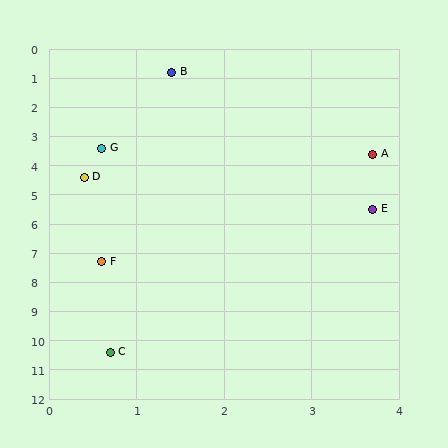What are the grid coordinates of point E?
Point E is at approximately (3.7, 5.5).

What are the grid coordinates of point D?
Point D is at approximately (0.4, 4.4).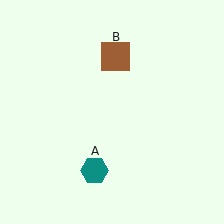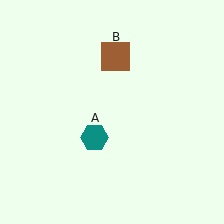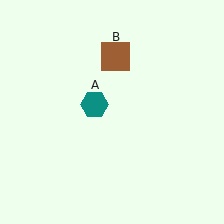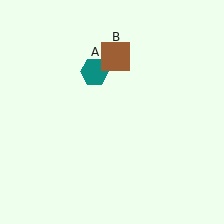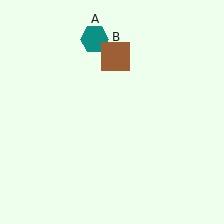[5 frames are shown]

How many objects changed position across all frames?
1 object changed position: teal hexagon (object A).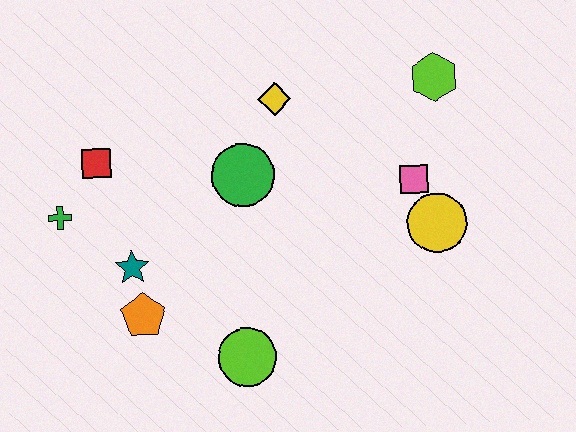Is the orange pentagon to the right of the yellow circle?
No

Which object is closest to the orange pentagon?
The teal star is closest to the orange pentagon.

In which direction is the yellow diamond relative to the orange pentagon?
The yellow diamond is above the orange pentagon.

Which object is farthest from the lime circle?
The lime hexagon is farthest from the lime circle.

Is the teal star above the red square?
No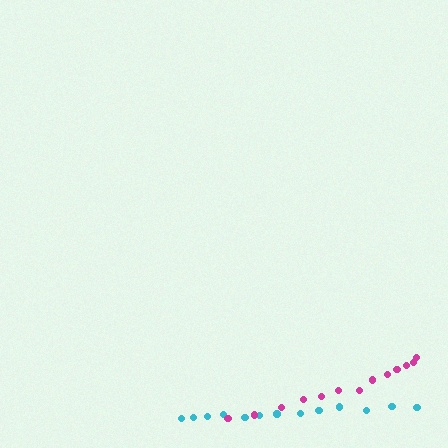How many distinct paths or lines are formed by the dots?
There are 2 distinct paths.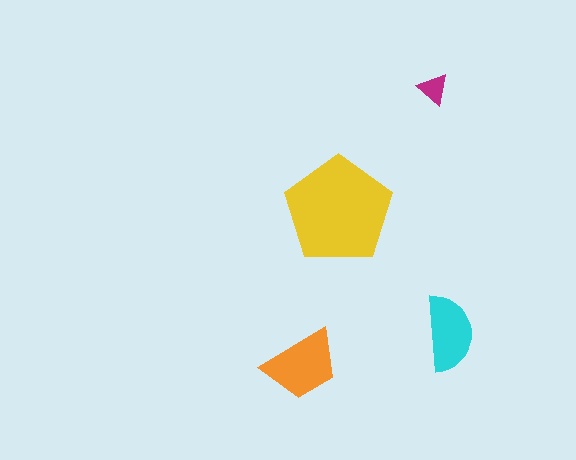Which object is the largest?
The yellow pentagon.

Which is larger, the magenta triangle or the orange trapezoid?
The orange trapezoid.